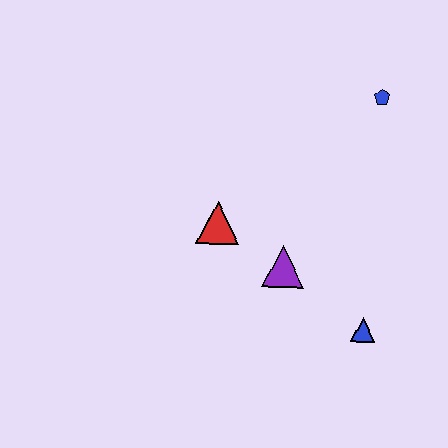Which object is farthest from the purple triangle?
The blue pentagon is farthest from the purple triangle.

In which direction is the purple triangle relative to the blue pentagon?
The purple triangle is below the blue pentagon.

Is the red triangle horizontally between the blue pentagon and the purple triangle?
No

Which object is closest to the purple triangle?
The red triangle is closest to the purple triangle.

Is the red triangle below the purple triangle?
No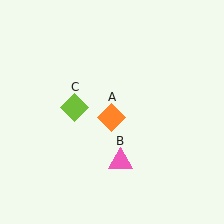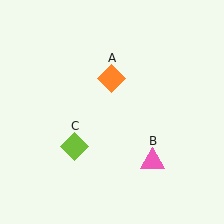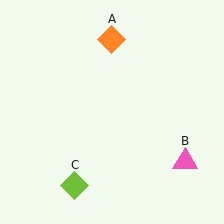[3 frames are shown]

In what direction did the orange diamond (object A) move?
The orange diamond (object A) moved up.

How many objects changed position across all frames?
3 objects changed position: orange diamond (object A), pink triangle (object B), lime diamond (object C).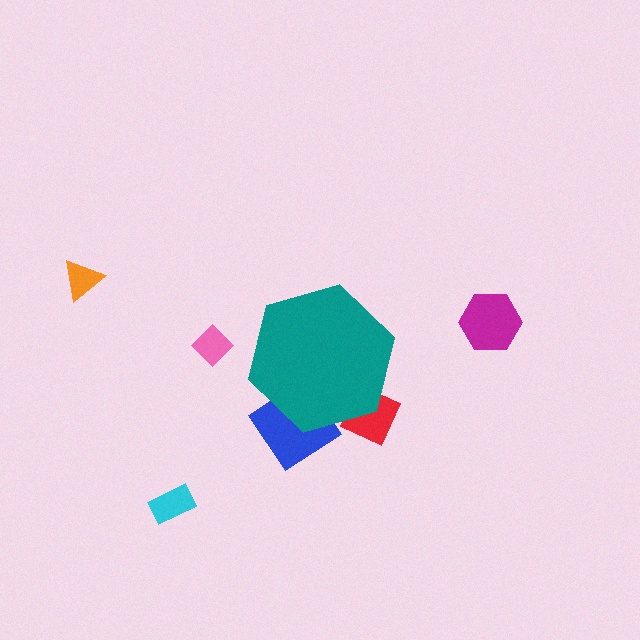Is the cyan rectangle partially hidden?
No, the cyan rectangle is fully visible.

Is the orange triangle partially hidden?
No, the orange triangle is fully visible.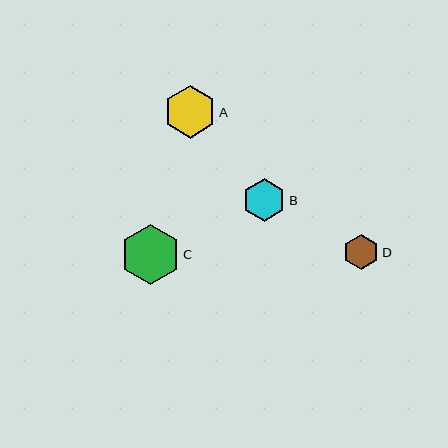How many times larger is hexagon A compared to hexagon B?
Hexagon A is approximately 1.2 times the size of hexagon B.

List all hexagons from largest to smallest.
From largest to smallest: C, A, B, D.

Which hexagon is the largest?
Hexagon C is the largest with a size of approximately 60 pixels.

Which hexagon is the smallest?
Hexagon D is the smallest with a size of approximately 35 pixels.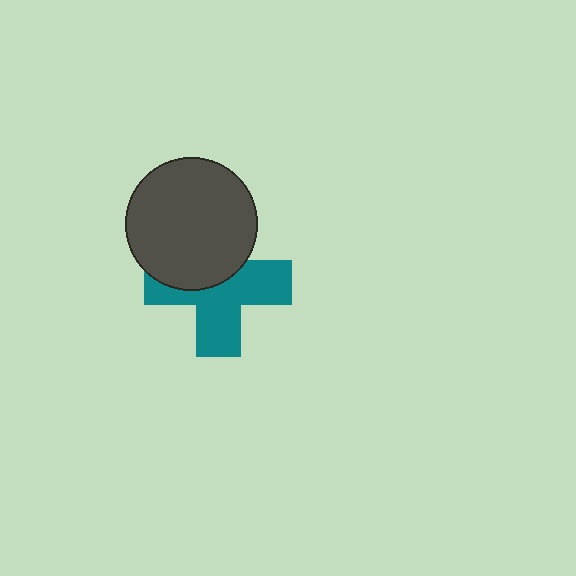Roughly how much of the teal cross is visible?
About half of it is visible (roughly 59%).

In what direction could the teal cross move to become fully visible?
The teal cross could move down. That would shift it out from behind the dark gray circle entirely.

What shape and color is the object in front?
The object in front is a dark gray circle.